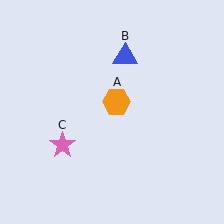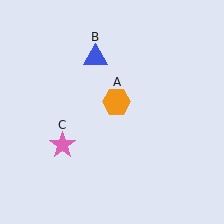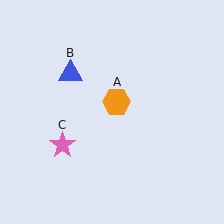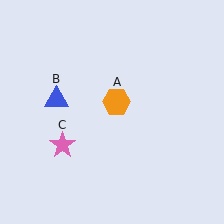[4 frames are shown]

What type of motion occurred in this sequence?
The blue triangle (object B) rotated counterclockwise around the center of the scene.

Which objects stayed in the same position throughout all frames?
Orange hexagon (object A) and pink star (object C) remained stationary.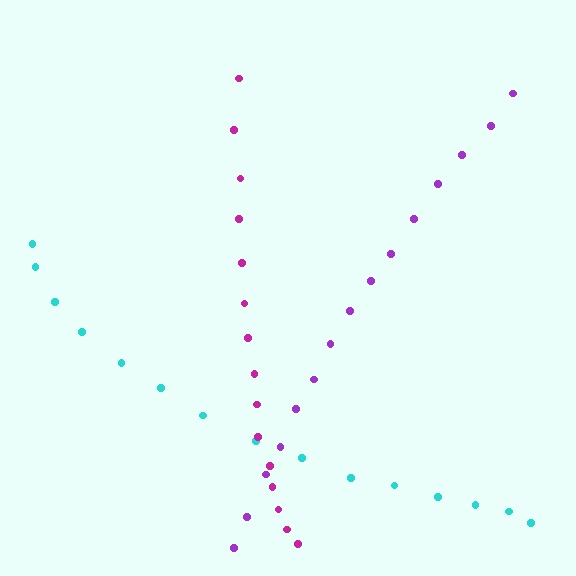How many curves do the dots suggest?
There are 3 distinct paths.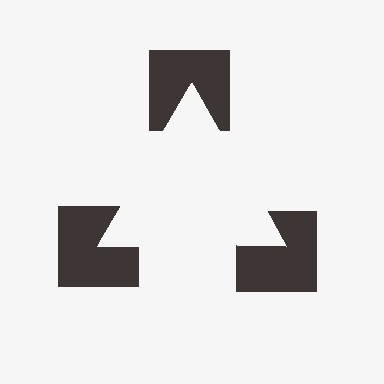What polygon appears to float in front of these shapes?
An illusory triangle — its edges are inferred from the aligned wedge cuts in the notched squares, not physically drawn.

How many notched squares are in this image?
There are 3 — one at each vertex of the illusory triangle.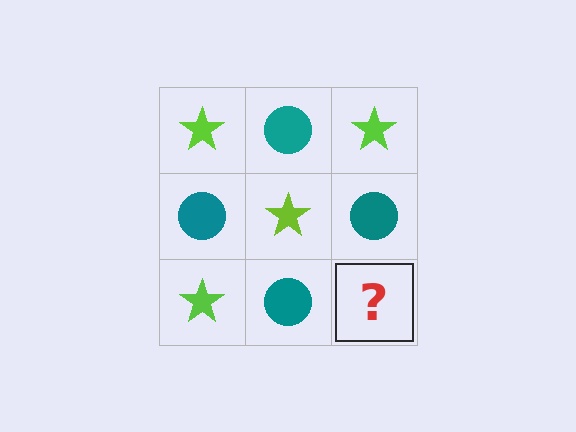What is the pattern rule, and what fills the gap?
The rule is that it alternates lime star and teal circle in a checkerboard pattern. The gap should be filled with a lime star.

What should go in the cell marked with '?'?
The missing cell should contain a lime star.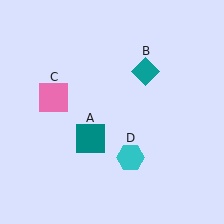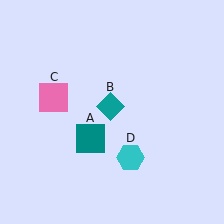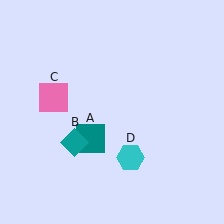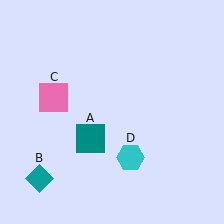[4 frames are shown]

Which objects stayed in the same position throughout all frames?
Teal square (object A) and pink square (object C) and cyan hexagon (object D) remained stationary.